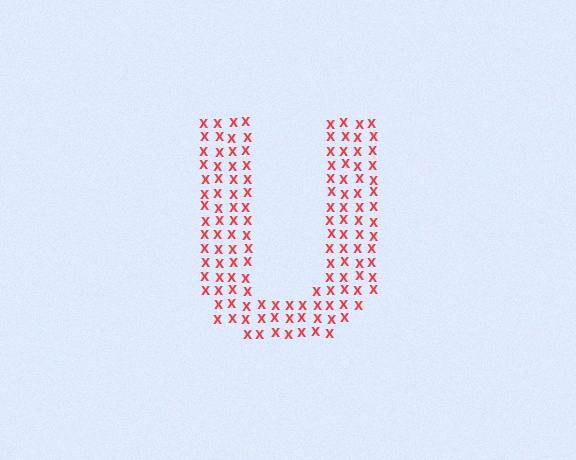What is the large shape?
The large shape is the letter U.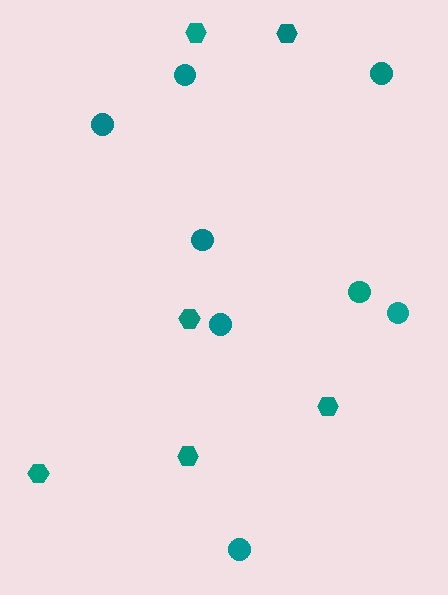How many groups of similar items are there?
There are 2 groups: one group of circles (8) and one group of hexagons (6).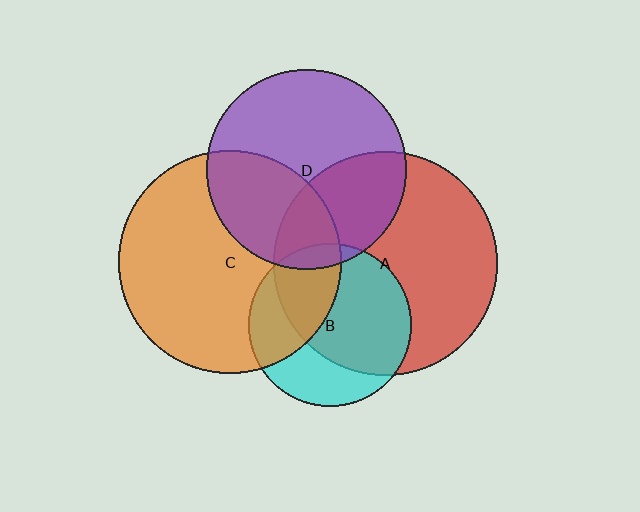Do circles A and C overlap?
Yes.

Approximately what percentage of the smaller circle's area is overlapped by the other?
Approximately 20%.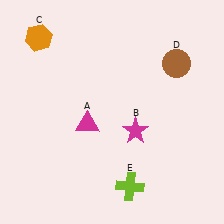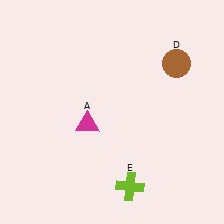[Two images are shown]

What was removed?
The magenta star (B), the orange hexagon (C) were removed in Image 2.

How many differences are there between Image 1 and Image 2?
There are 2 differences between the two images.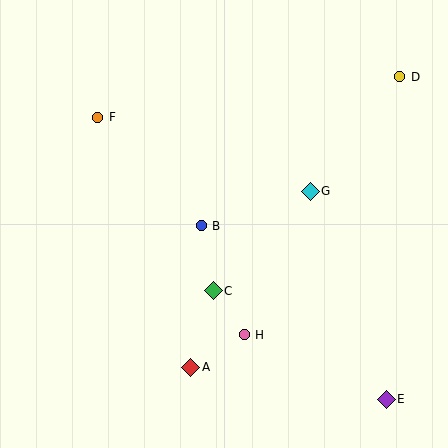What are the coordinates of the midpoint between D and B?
The midpoint between D and B is at (300, 151).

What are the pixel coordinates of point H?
Point H is at (244, 335).